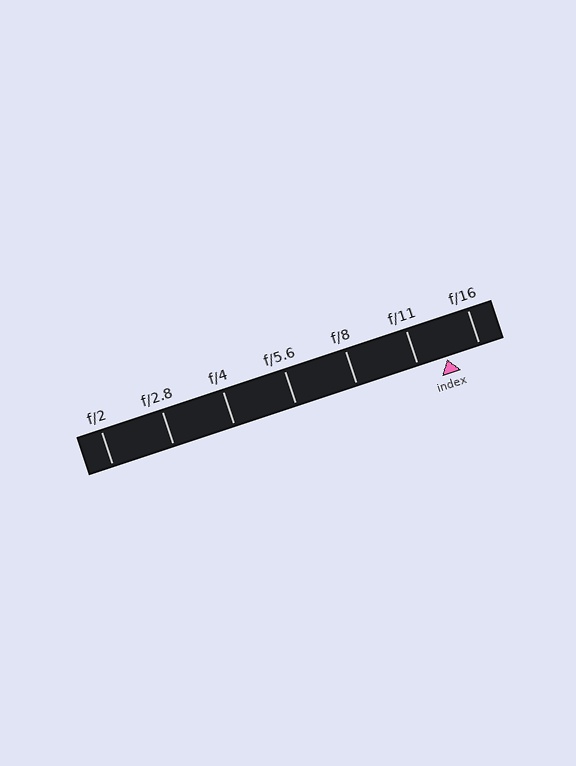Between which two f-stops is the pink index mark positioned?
The index mark is between f/11 and f/16.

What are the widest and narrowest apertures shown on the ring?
The widest aperture shown is f/2 and the narrowest is f/16.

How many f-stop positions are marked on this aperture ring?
There are 7 f-stop positions marked.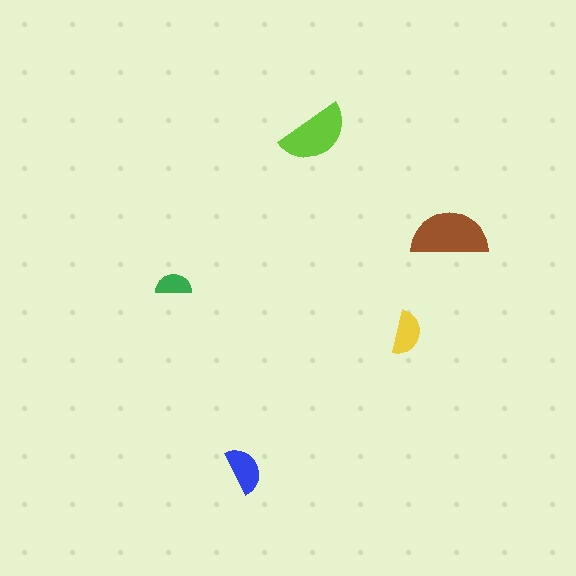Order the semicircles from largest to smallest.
the brown one, the lime one, the blue one, the yellow one, the green one.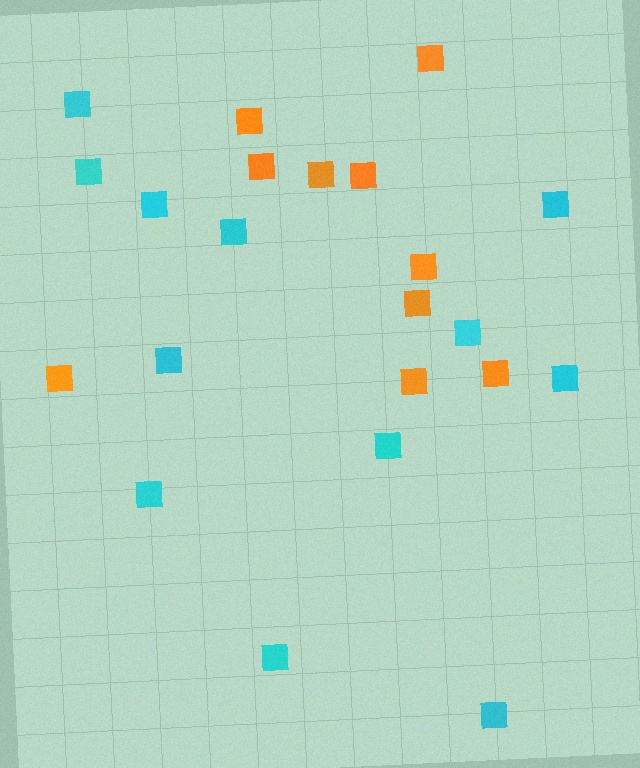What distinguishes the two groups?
There are 2 groups: one group of orange squares (10) and one group of cyan squares (12).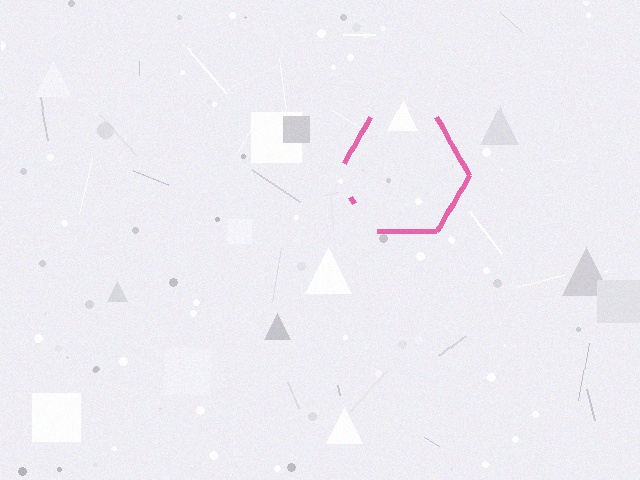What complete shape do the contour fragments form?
The contour fragments form a hexagon.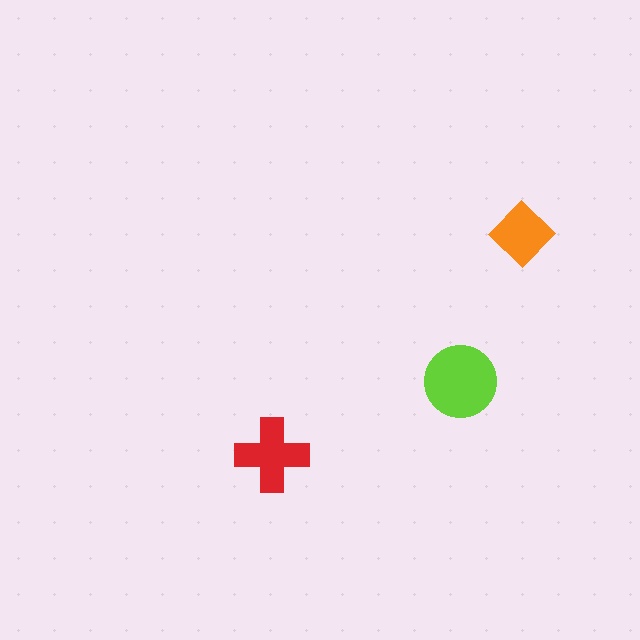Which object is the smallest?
The orange diamond.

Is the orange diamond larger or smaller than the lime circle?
Smaller.